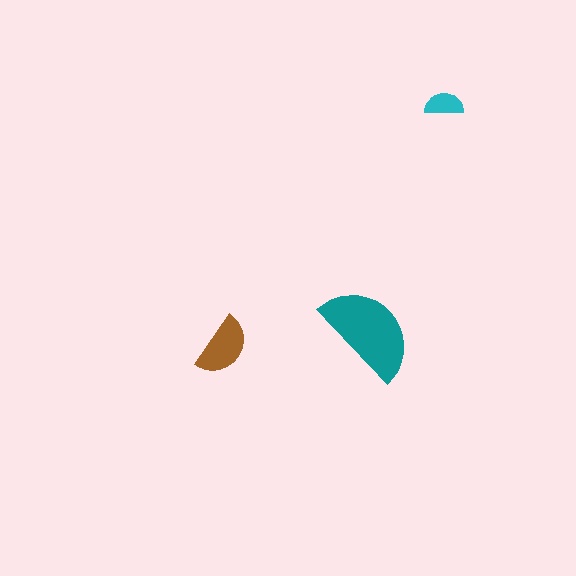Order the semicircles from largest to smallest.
the teal one, the brown one, the cyan one.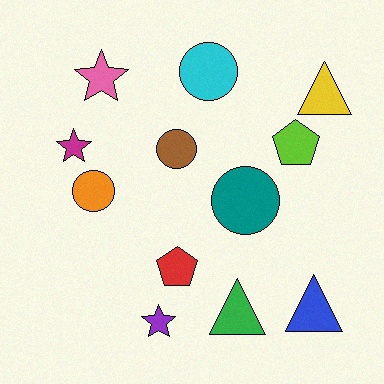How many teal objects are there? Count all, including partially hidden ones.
There is 1 teal object.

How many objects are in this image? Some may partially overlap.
There are 12 objects.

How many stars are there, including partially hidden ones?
There are 3 stars.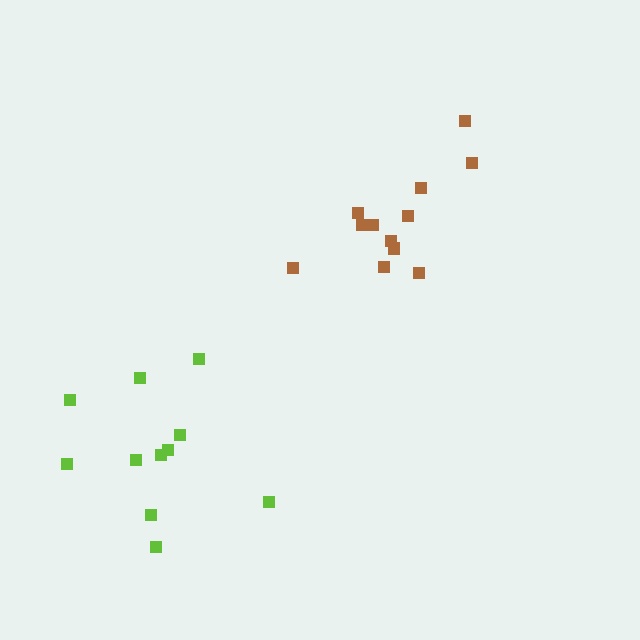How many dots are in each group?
Group 1: 12 dots, Group 2: 11 dots (23 total).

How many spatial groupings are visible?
There are 2 spatial groupings.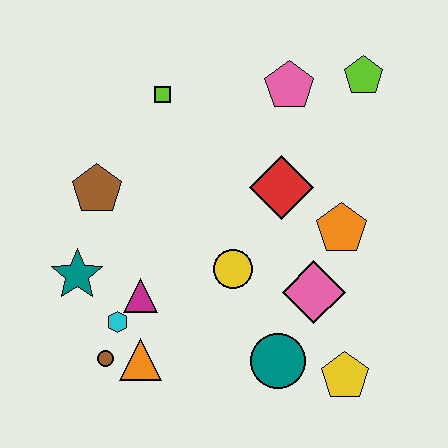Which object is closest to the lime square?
The brown pentagon is closest to the lime square.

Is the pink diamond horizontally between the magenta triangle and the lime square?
No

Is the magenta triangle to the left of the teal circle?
Yes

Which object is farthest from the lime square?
The yellow pentagon is farthest from the lime square.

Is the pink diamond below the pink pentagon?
Yes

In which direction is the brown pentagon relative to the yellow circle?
The brown pentagon is to the left of the yellow circle.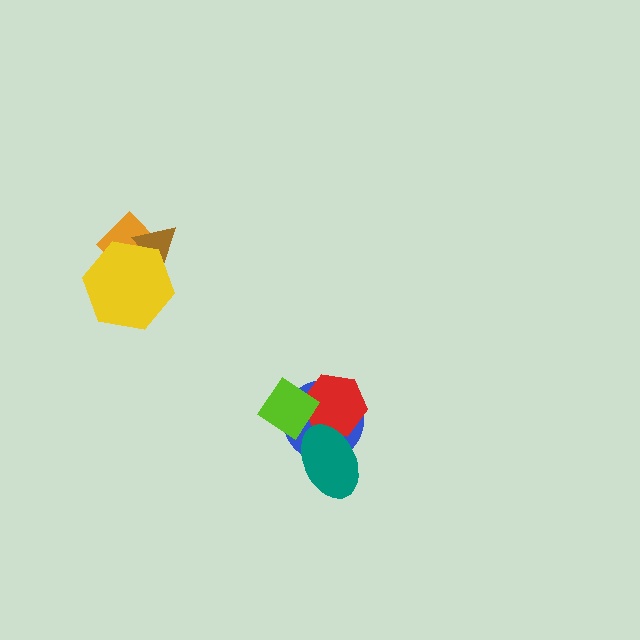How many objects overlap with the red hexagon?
3 objects overlap with the red hexagon.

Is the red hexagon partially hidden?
Yes, it is partially covered by another shape.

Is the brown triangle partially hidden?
Yes, it is partially covered by another shape.